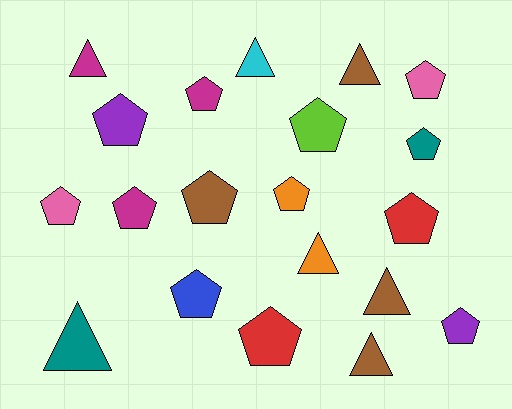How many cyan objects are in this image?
There is 1 cyan object.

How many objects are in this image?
There are 20 objects.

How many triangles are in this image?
There are 7 triangles.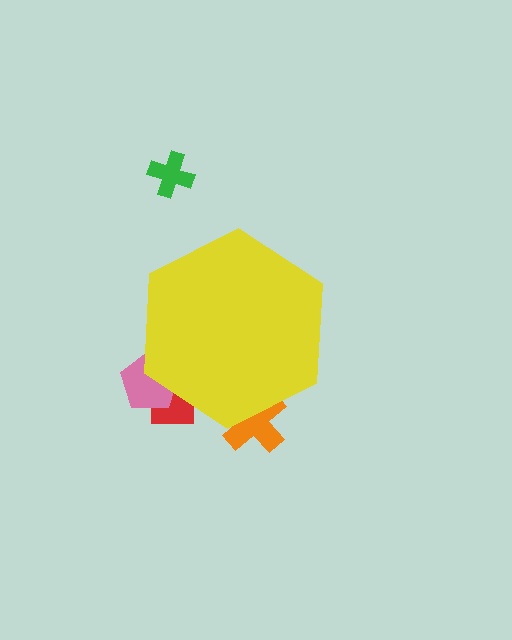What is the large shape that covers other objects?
A yellow hexagon.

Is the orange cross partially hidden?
Yes, the orange cross is partially hidden behind the yellow hexagon.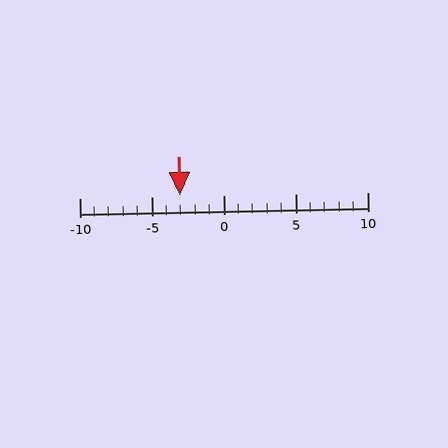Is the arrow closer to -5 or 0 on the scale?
The arrow is closer to -5.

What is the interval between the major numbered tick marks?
The major tick marks are spaced 5 units apart.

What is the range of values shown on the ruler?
The ruler shows values from -10 to 10.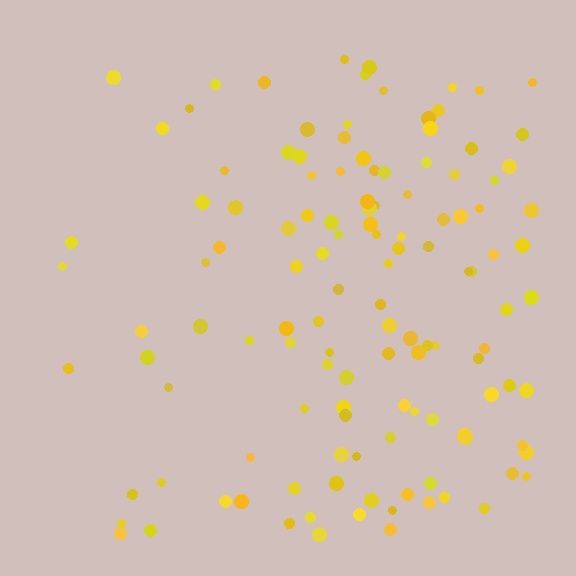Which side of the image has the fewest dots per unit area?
The left.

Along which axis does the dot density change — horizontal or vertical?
Horizontal.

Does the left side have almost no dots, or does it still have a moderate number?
Still a moderate number, just noticeably fewer than the right.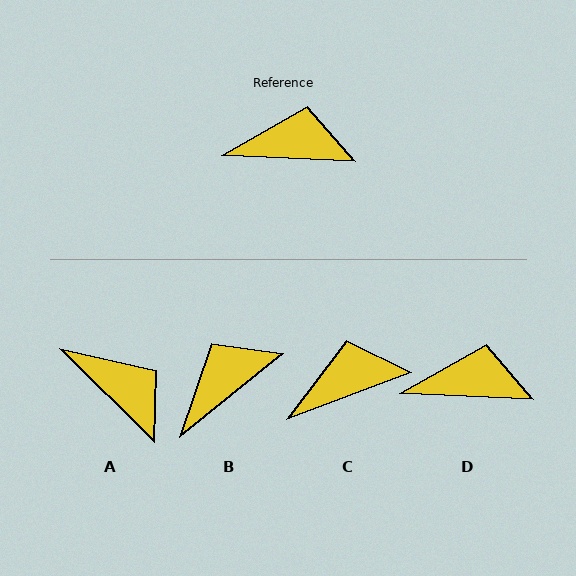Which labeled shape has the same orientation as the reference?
D.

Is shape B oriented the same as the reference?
No, it is off by about 42 degrees.